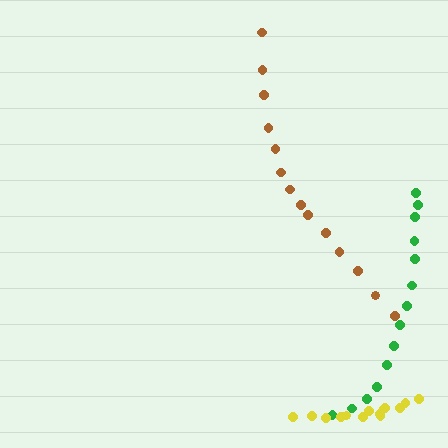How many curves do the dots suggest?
There are 3 distinct paths.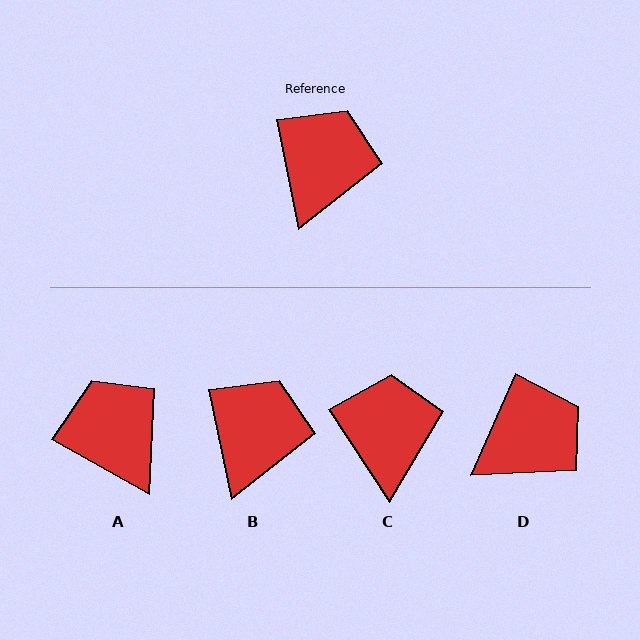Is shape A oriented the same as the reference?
No, it is off by about 49 degrees.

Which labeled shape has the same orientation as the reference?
B.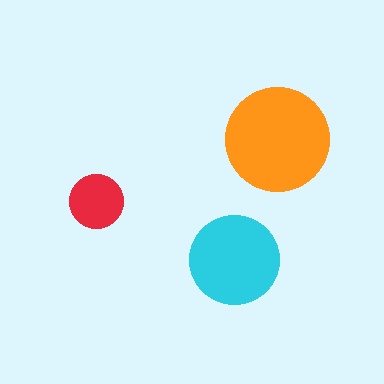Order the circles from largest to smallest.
the orange one, the cyan one, the red one.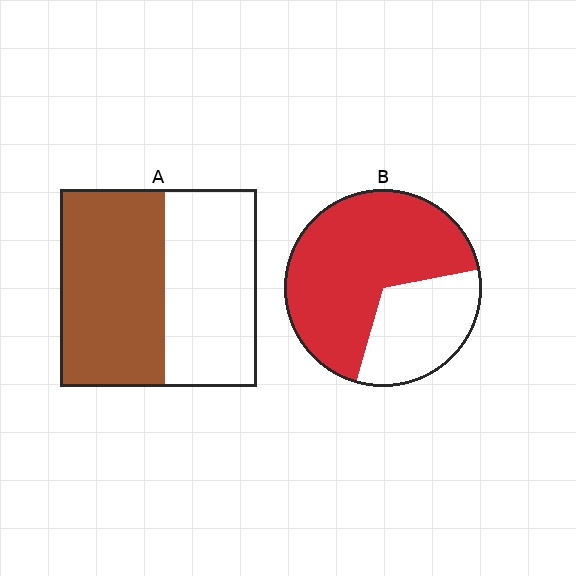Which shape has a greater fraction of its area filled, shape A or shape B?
Shape B.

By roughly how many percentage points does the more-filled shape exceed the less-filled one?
By roughly 15 percentage points (B over A).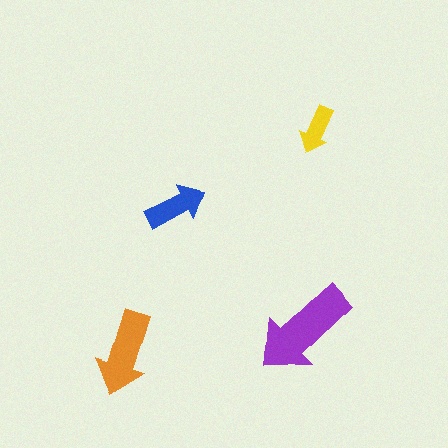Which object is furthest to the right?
The yellow arrow is rightmost.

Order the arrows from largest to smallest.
the purple one, the orange one, the blue one, the yellow one.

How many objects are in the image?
There are 4 objects in the image.